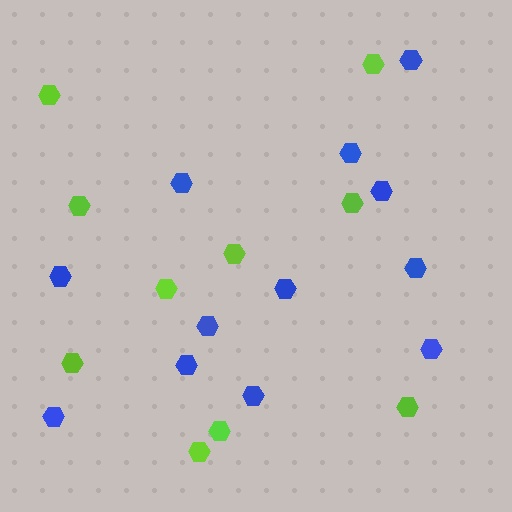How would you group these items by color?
There are 2 groups: one group of lime hexagons (10) and one group of blue hexagons (12).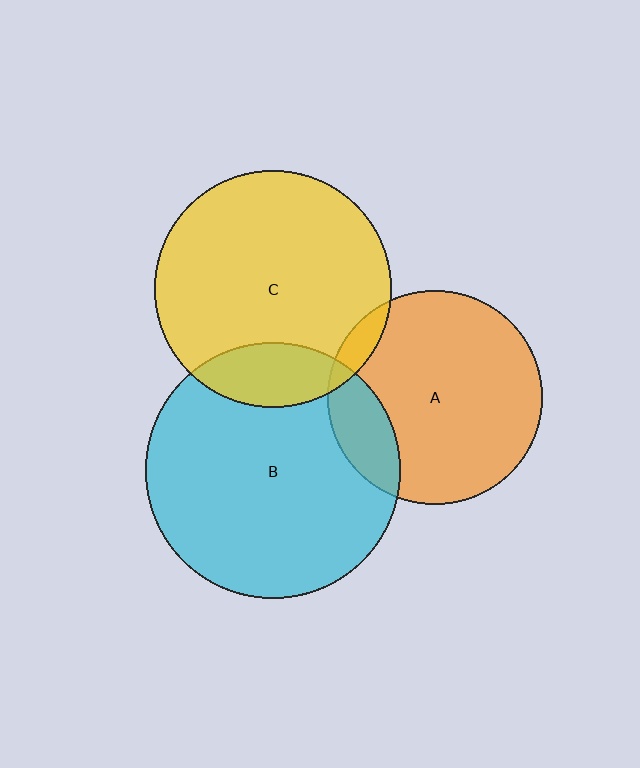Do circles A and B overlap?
Yes.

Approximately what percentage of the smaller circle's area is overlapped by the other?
Approximately 15%.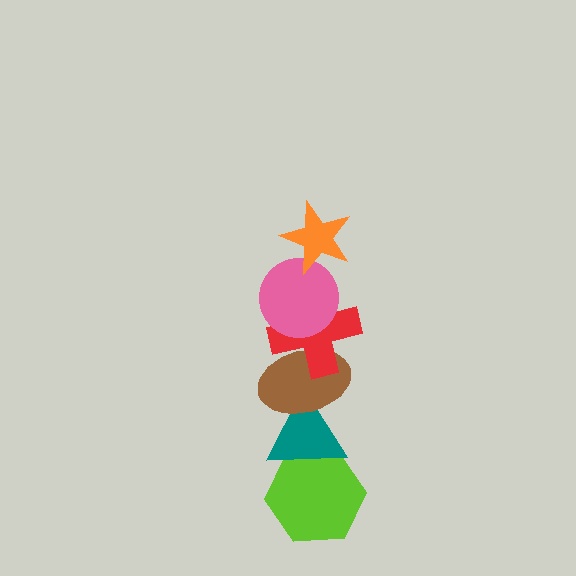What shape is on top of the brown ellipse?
The red cross is on top of the brown ellipse.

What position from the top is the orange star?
The orange star is 1st from the top.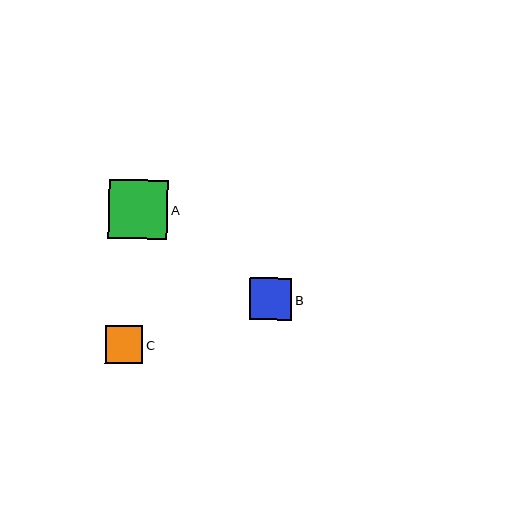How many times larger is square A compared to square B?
Square A is approximately 1.4 times the size of square B.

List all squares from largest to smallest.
From largest to smallest: A, B, C.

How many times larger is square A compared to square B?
Square A is approximately 1.4 times the size of square B.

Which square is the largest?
Square A is the largest with a size of approximately 59 pixels.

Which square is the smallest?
Square C is the smallest with a size of approximately 37 pixels.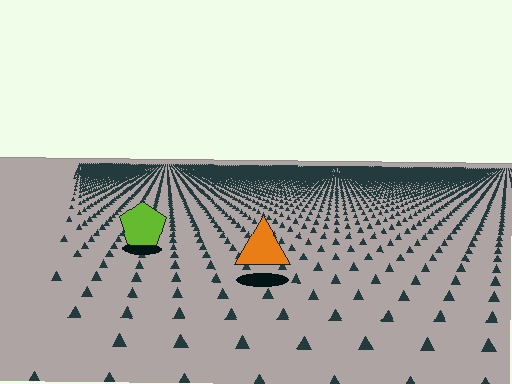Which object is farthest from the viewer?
The lime pentagon is farthest from the viewer. It appears smaller and the ground texture around it is denser.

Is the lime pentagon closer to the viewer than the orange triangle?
No. The orange triangle is closer — you can tell from the texture gradient: the ground texture is coarser near it.